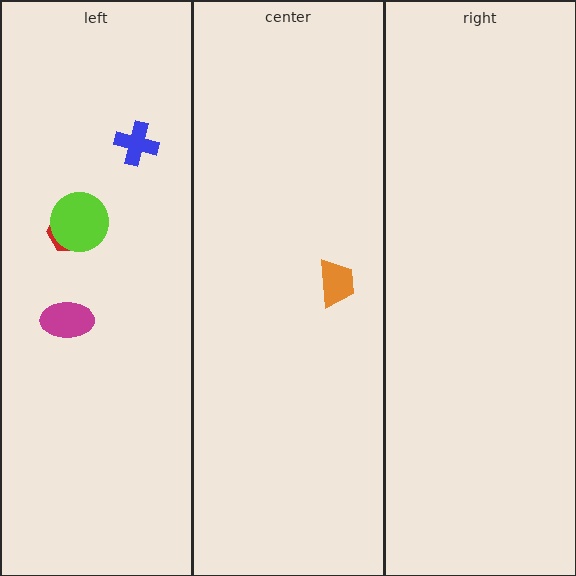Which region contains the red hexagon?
The left region.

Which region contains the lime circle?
The left region.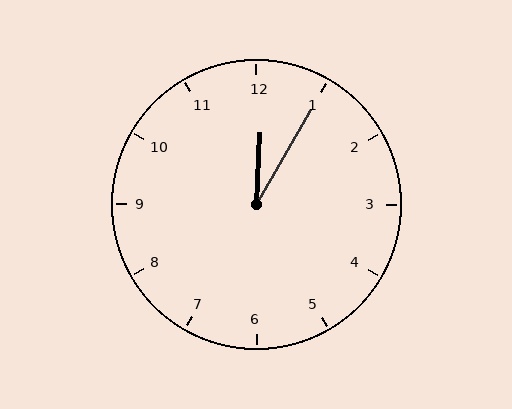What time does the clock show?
12:05.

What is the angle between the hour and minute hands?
Approximately 28 degrees.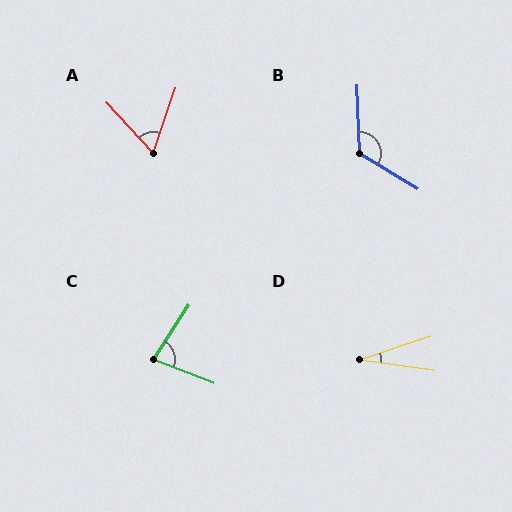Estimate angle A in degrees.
Approximately 62 degrees.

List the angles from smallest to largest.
D (25°), A (62°), C (79°), B (123°).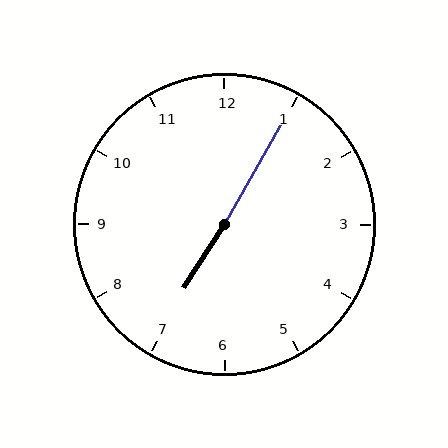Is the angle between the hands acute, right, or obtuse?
It is obtuse.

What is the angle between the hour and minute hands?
Approximately 178 degrees.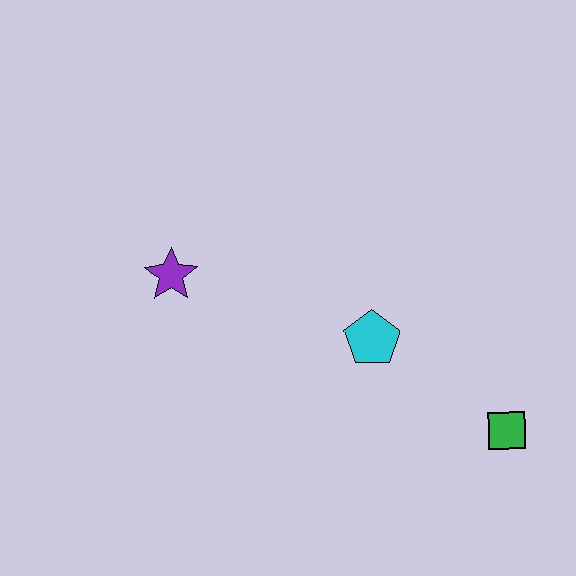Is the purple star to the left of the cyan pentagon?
Yes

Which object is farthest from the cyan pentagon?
The purple star is farthest from the cyan pentagon.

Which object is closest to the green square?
The cyan pentagon is closest to the green square.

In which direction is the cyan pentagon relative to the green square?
The cyan pentagon is to the left of the green square.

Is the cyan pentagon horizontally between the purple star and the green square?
Yes